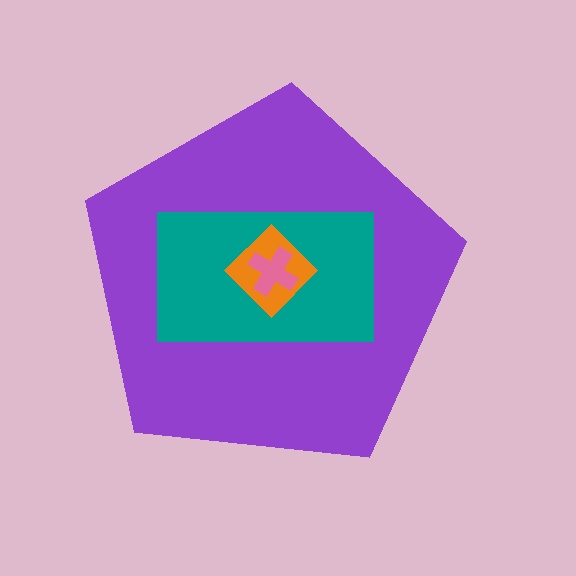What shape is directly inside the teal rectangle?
The orange diamond.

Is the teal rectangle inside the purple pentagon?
Yes.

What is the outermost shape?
The purple pentagon.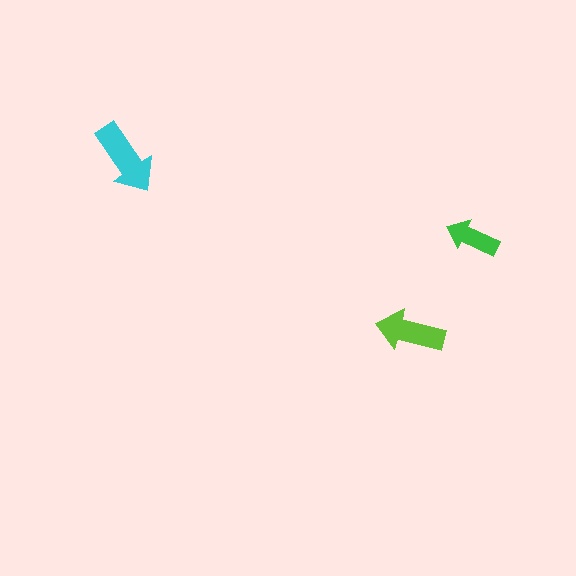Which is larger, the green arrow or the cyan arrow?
The cyan one.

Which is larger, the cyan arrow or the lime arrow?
The cyan one.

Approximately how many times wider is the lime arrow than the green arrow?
About 1.5 times wider.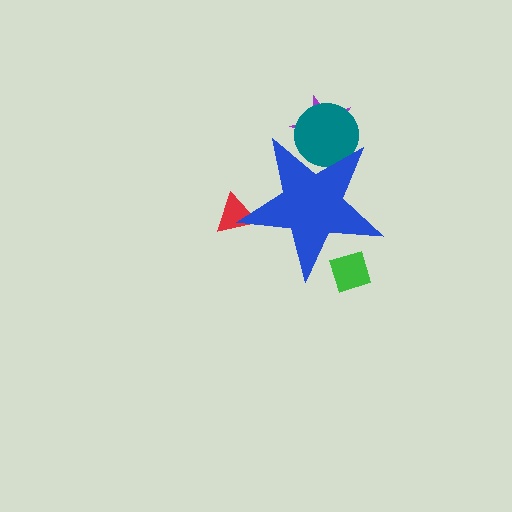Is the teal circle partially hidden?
Yes, the teal circle is partially hidden behind the blue star.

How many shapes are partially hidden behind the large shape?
4 shapes are partially hidden.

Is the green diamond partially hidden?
Yes, the green diamond is partially hidden behind the blue star.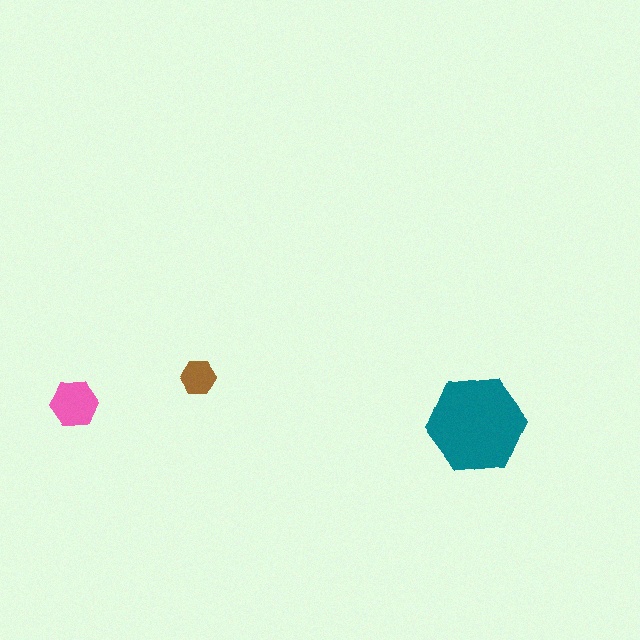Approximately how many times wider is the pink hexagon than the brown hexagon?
About 1.5 times wider.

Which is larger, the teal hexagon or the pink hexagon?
The teal one.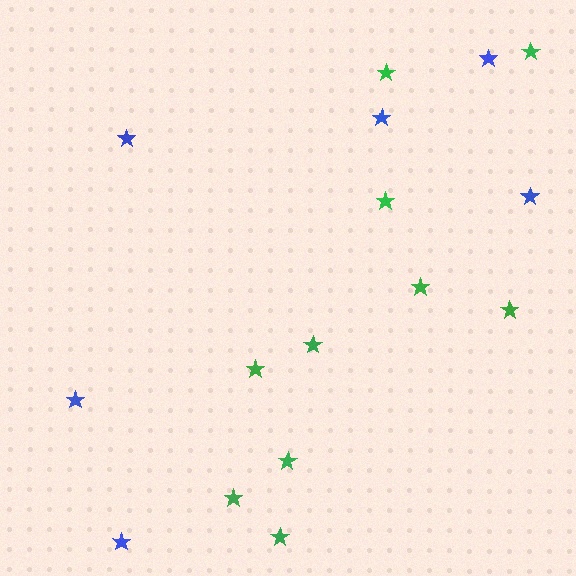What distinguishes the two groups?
There are 2 groups: one group of green stars (10) and one group of blue stars (6).